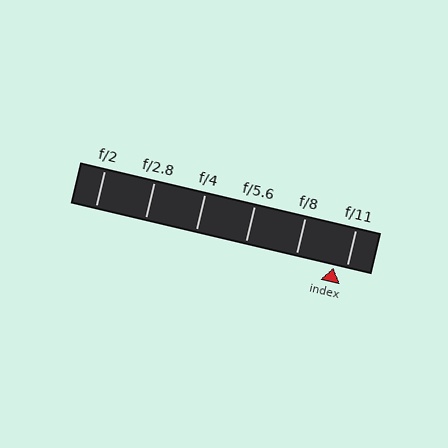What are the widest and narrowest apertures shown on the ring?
The widest aperture shown is f/2 and the narrowest is f/11.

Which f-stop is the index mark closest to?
The index mark is closest to f/11.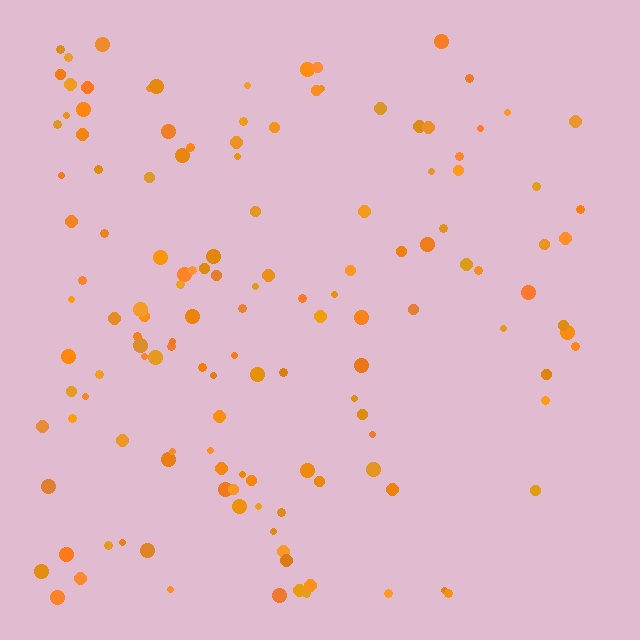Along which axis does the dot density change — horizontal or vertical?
Horizontal.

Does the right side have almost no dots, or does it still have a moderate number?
Still a moderate number, just noticeably fewer than the left.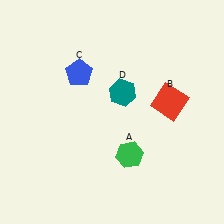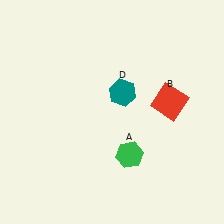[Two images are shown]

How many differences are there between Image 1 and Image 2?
There is 1 difference between the two images.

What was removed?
The blue pentagon (C) was removed in Image 2.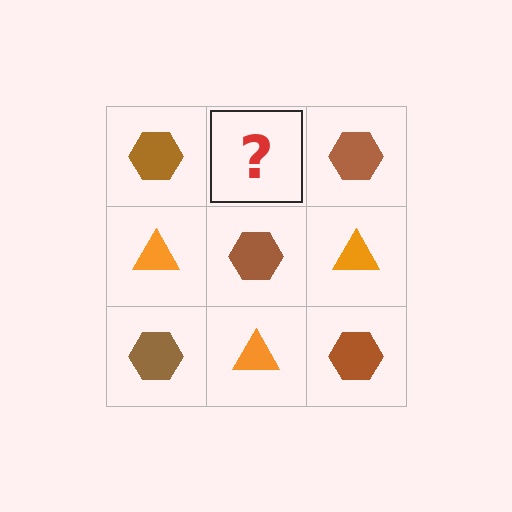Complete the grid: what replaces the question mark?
The question mark should be replaced with an orange triangle.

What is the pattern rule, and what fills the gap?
The rule is that it alternates brown hexagon and orange triangle in a checkerboard pattern. The gap should be filled with an orange triangle.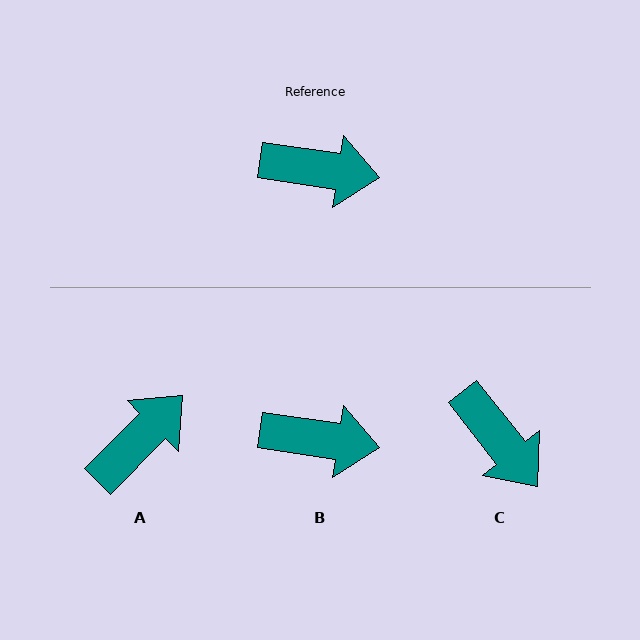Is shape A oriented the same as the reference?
No, it is off by about 54 degrees.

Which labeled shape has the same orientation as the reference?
B.